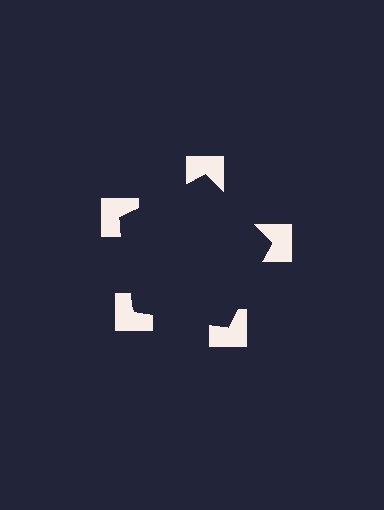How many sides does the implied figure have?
5 sides.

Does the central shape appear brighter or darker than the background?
It typically appears slightly darker than the background, even though no actual brightness change is drawn.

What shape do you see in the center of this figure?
An illusory pentagon — its edges are inferred from the aligned wedge cuts in the notched squares, not physically drawn.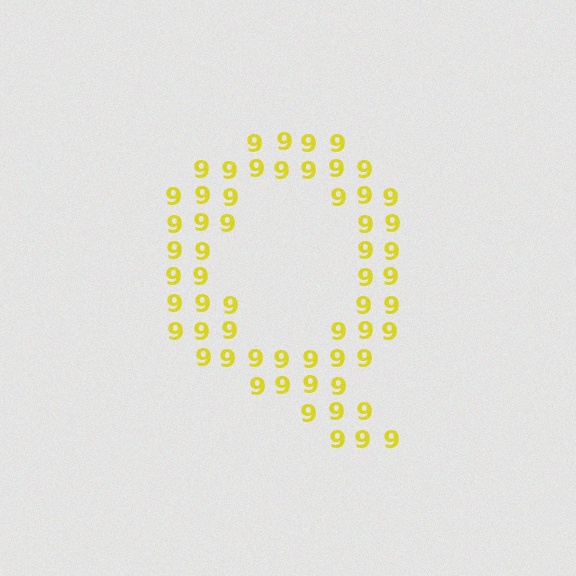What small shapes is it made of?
It is made of small digit 9's.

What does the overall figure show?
The overall figure shows the letter Q.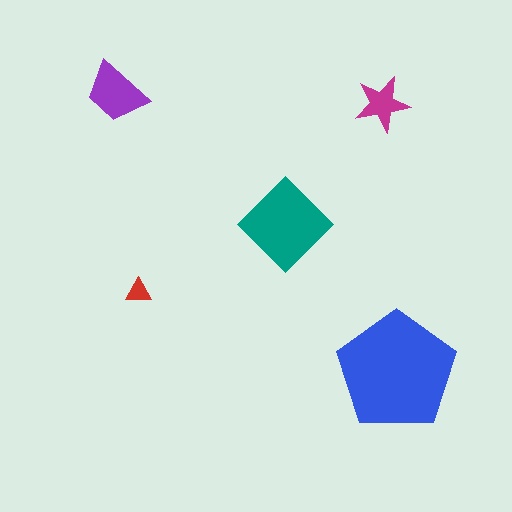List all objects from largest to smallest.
The blue pentagon, the teal diamond, the purple trapezoid, the magenta star, the red triangle.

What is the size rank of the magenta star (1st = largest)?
4th.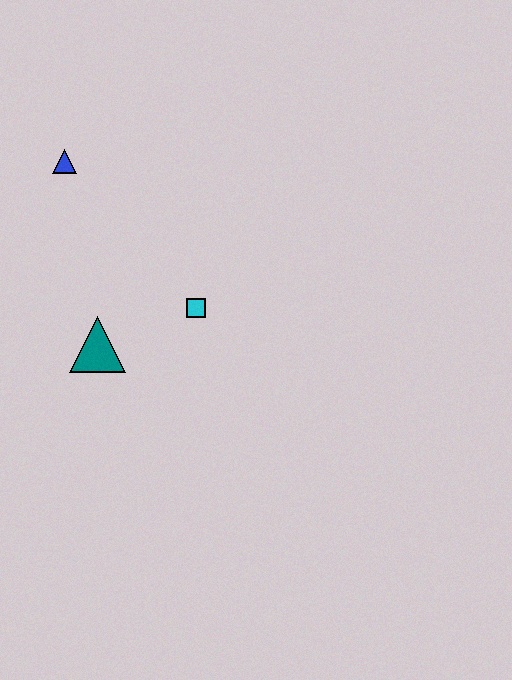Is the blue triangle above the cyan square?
Yes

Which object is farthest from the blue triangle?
The cyan square is farthest from the blue triangle.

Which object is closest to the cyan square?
The teal triangle is closest to the cyan square.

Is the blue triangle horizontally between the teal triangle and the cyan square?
No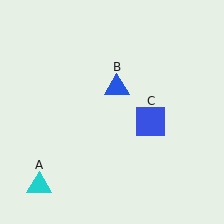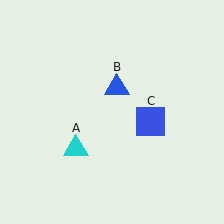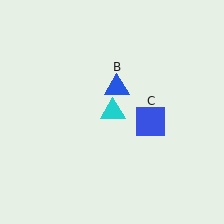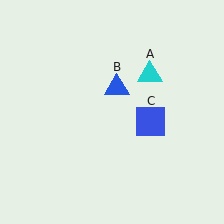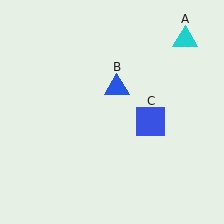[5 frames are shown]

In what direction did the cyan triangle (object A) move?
The cyan triangle (object A) moved up and to the right.